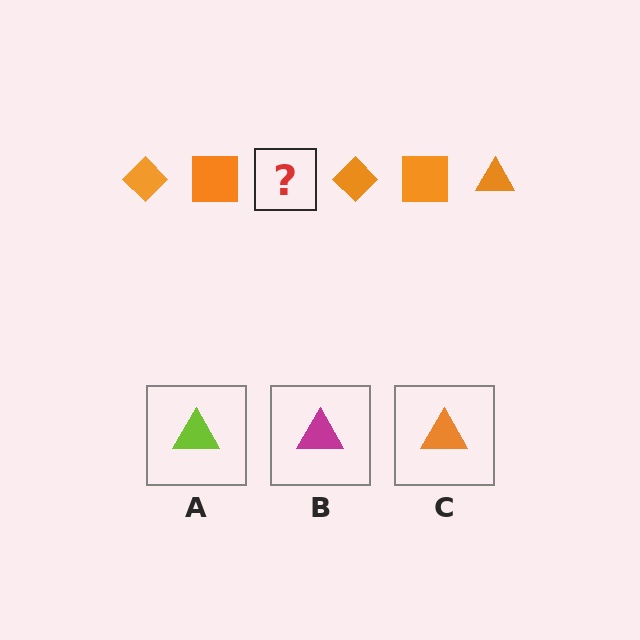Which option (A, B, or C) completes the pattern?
C.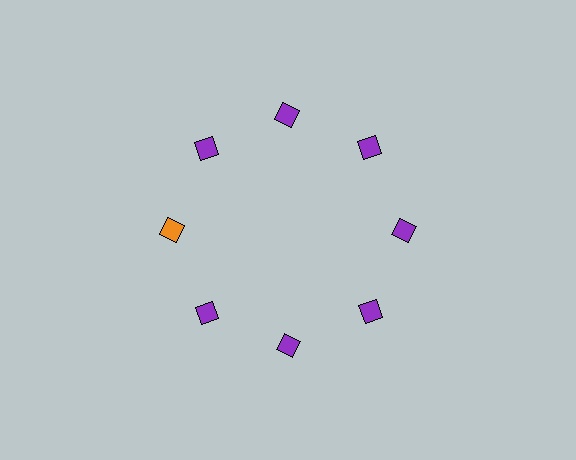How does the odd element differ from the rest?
It has a different color: orange instead of purple.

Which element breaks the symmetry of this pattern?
The orange diamond at roughly the 9 o'clock position breaks the symmetry. All other shapes are purple diamonds.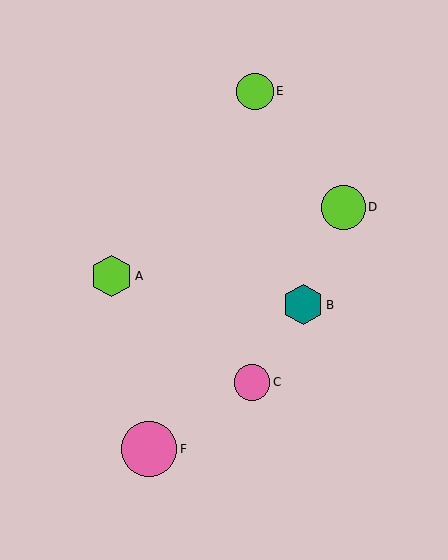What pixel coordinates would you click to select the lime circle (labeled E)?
Click at (255, 91) to select the lime circle E.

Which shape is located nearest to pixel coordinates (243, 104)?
The lime circle (labeled E) at (255, 91) is nearest to that location.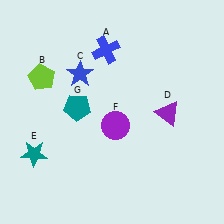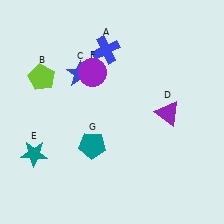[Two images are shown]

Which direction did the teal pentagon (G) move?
The teal pentagon (G) moved down.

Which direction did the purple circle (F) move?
The purple circle (F) moved up.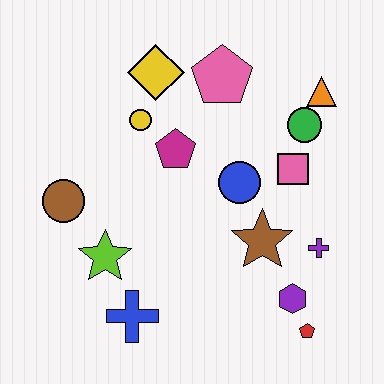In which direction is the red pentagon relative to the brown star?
The red pentagon is below the brown star.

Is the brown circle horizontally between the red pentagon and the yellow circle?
No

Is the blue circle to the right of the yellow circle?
Yes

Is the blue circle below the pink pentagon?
Yes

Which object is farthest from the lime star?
The orange triangle is farthest from the lime star.